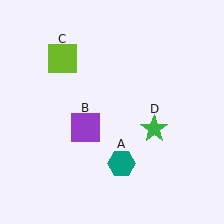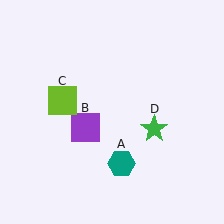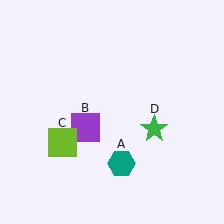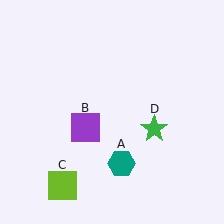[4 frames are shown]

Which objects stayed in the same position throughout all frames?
Teal hexagon (object A) and purple square (object B) and green star (object D) remained stationary.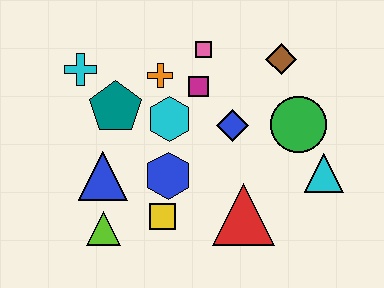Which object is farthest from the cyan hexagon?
The cyan triangle is farthest from the cyan hexagon.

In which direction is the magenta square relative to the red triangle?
The magenta square is above the red triangle.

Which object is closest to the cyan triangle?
The green circle is closest to the cyan triangle.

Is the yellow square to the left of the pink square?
Yes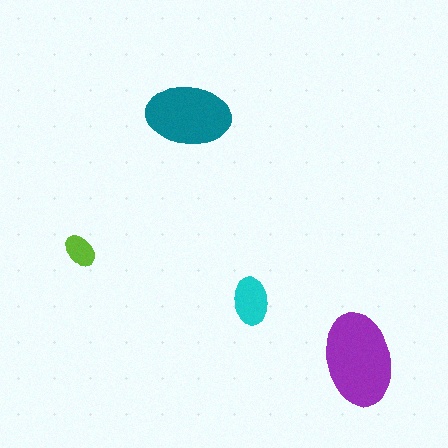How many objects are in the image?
There are 4 objects in the image.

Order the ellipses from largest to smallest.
the purple one, the teal one, the cyan one, the lime one.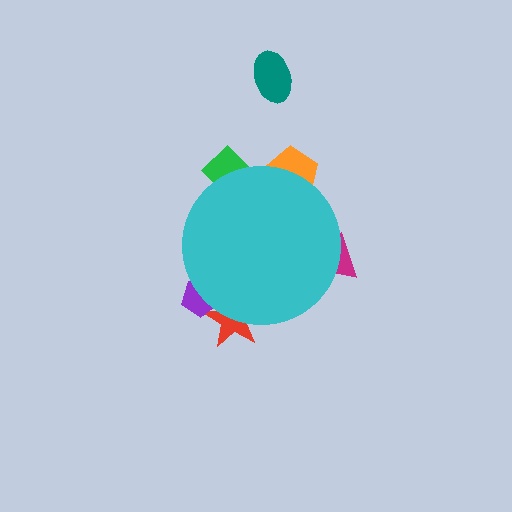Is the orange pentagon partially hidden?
Yes, the orange pentagon is partially hidden behind the cyan circle.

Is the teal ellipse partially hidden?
No, the teal ellipse is fully visible.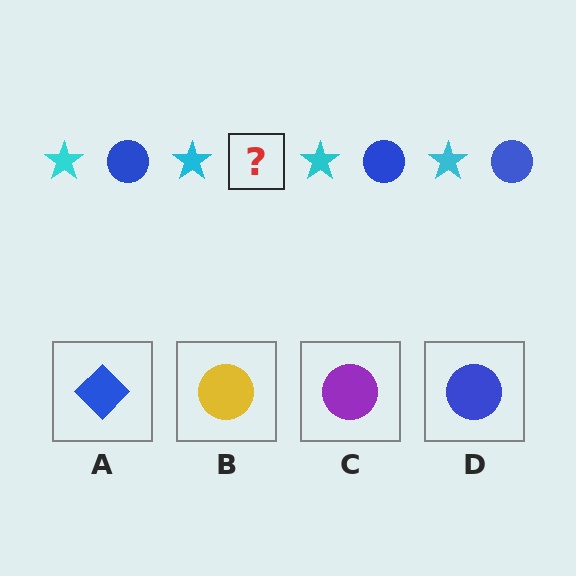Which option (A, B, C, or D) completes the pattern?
D.